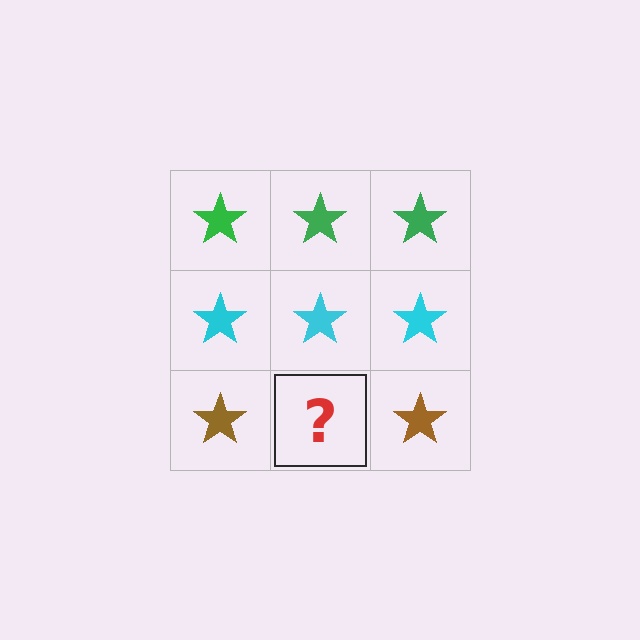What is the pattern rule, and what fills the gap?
The rule is that each row has a consistent color. The gap should be filled with a brown star.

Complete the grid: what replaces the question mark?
The question mark should be replaced with a brown star.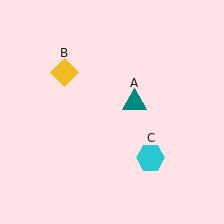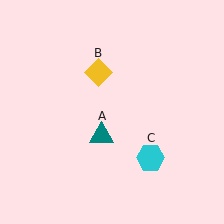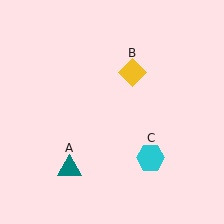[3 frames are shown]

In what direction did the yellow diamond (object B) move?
The yellow diamond (object B) moved right.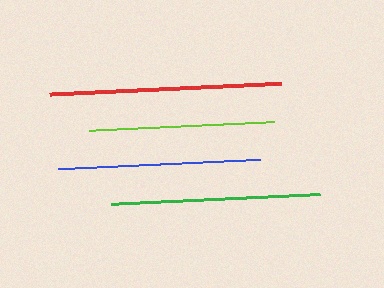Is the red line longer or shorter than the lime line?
The red line is longer than the lime line.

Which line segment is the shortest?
The lime line is the shortest at approximately 186 pixels.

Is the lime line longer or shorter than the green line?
The green line is longer than the lime line.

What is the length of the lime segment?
The lime segment is approximately 186 pixels long.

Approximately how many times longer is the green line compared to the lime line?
The green line is approximately 1.1 times the length of the lime line.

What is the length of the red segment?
The red segment is approximately 233 pixels long.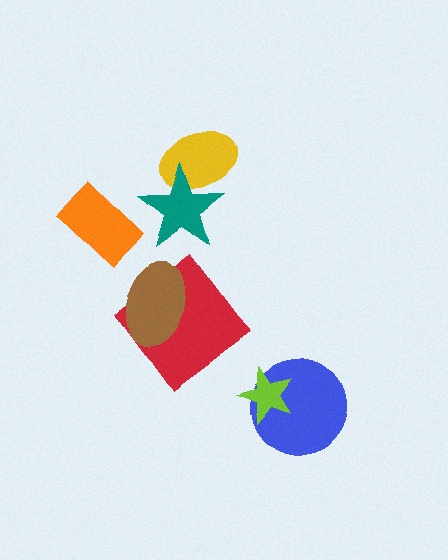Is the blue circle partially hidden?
Yes, it is partially covered by another shape.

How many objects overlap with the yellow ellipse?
1 object overlaps with the yellow ellipse.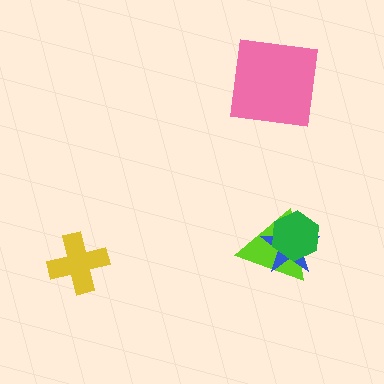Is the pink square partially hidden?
No, no other shape covers it.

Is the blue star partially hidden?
Yes, it is partially covered by another shape.